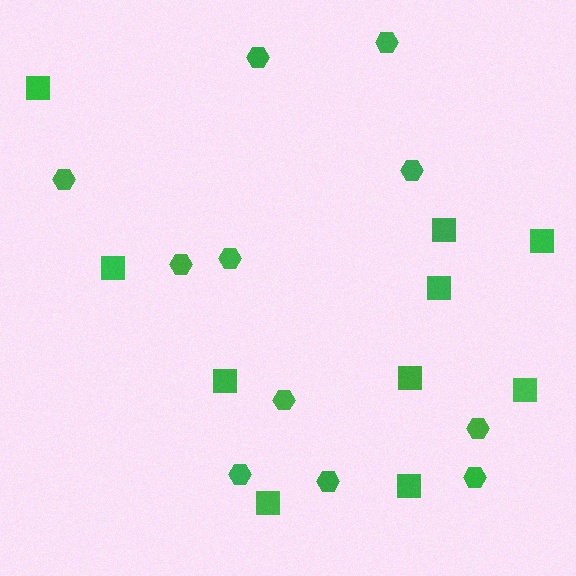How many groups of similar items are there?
There are 2 groups: one group of squares (10) and one group of hexagons (11).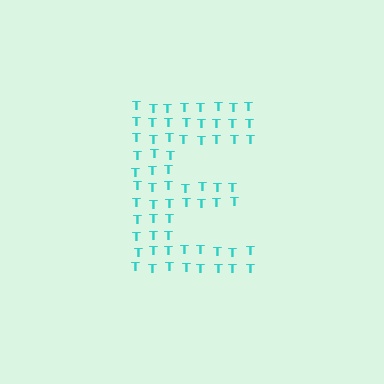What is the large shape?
The large shape is the letter E.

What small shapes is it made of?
It is made of small letter T's.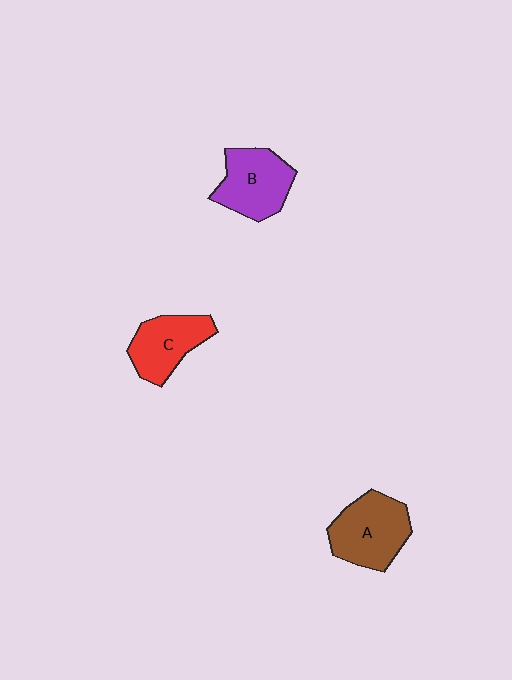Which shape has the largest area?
Shape A (brown).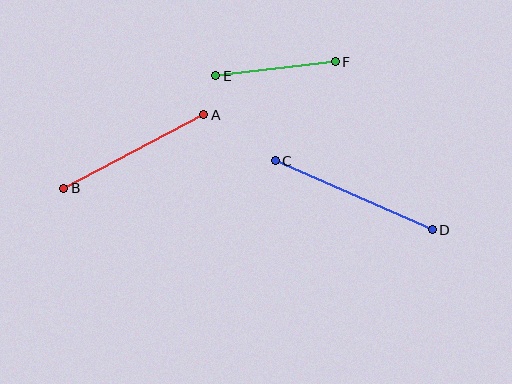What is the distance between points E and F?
The distance is approximately 120 pixels.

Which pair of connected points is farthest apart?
Points C and D are farthest apart.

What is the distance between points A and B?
The distance is approximately 158 pixels.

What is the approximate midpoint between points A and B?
The midpoint is at approximately (134, 152) pixels.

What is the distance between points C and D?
The distance is approximately 171 pixels.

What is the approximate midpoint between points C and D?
The midpoint is at approximately (354, 195) pixels.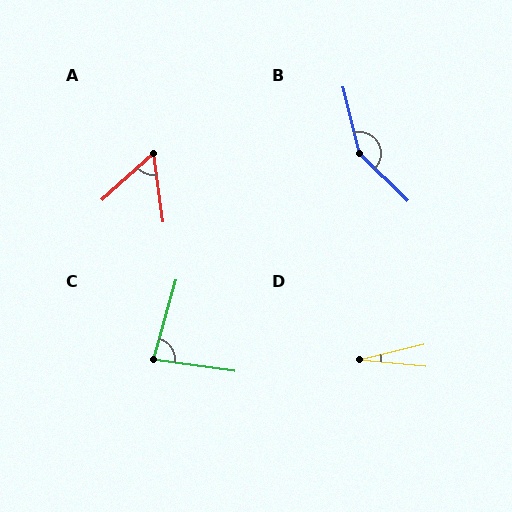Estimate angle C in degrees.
Approximately 82 degrees.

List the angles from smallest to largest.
D (19°), A (56°), C (82°), B (149°).